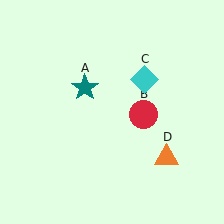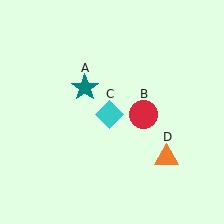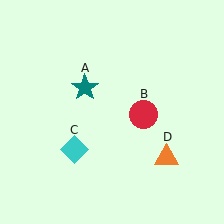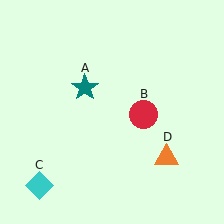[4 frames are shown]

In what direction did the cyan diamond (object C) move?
The cyan diamond (object C) moved down and to the left.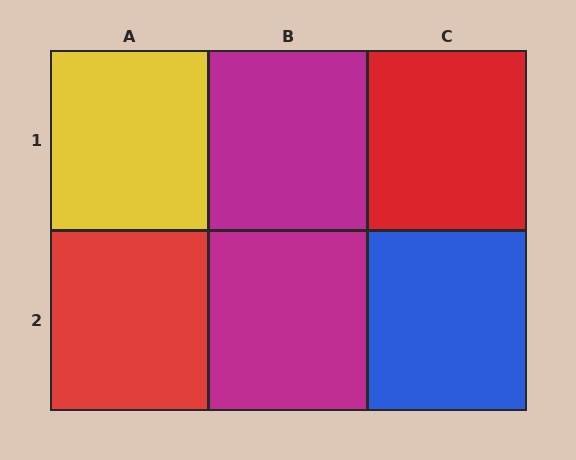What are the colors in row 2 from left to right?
Red, magenta, blue.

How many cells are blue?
1 cell is blue.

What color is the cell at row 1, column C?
Red.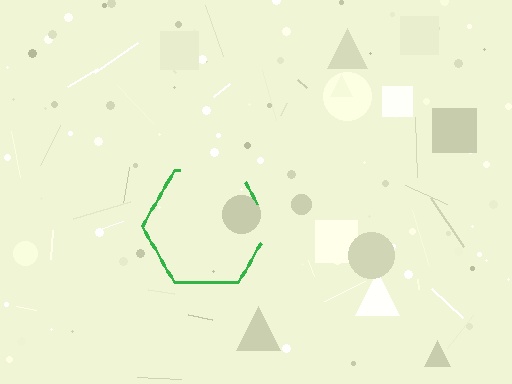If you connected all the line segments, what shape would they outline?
They would outline a hexagon.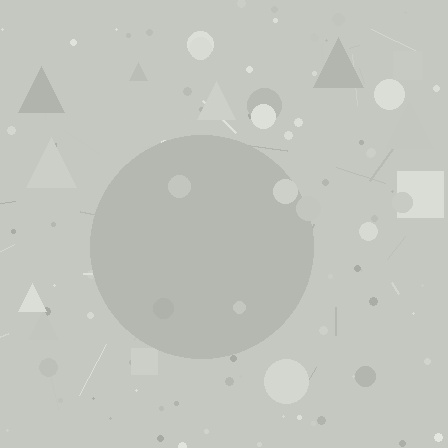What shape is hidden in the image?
A circle is hidden in the image.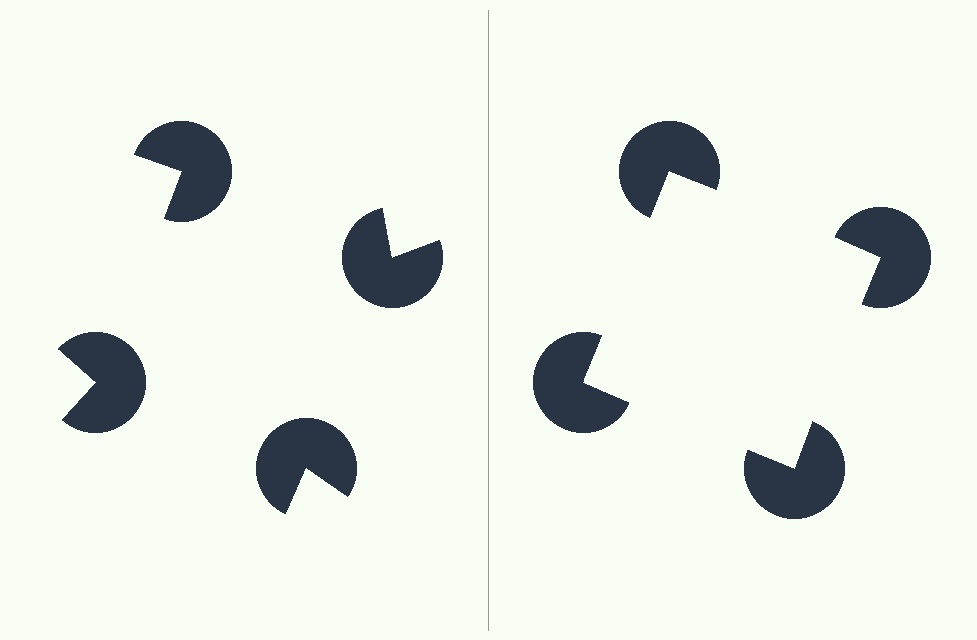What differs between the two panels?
The pac-man discs are positioned identically on both sides; only the wedge orientations differ. On the right they align to a square; on the left they are misaligned.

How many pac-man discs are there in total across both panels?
8 — 4 on each side.